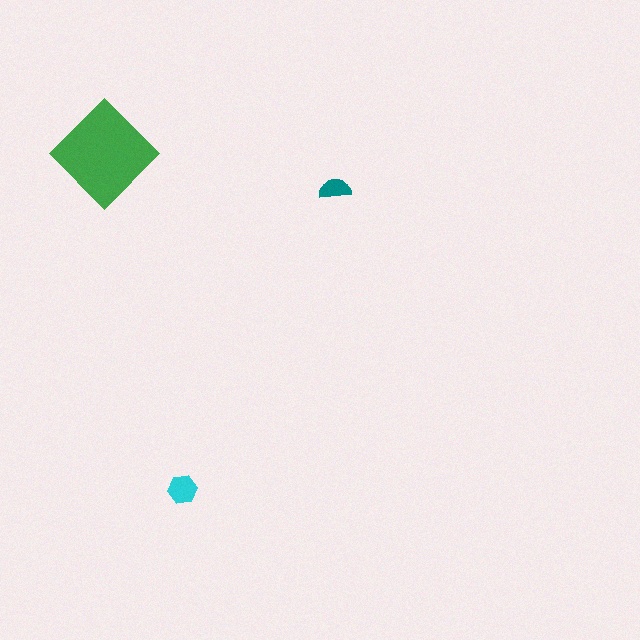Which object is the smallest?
The teal semicircle.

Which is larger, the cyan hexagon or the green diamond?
The green diamond.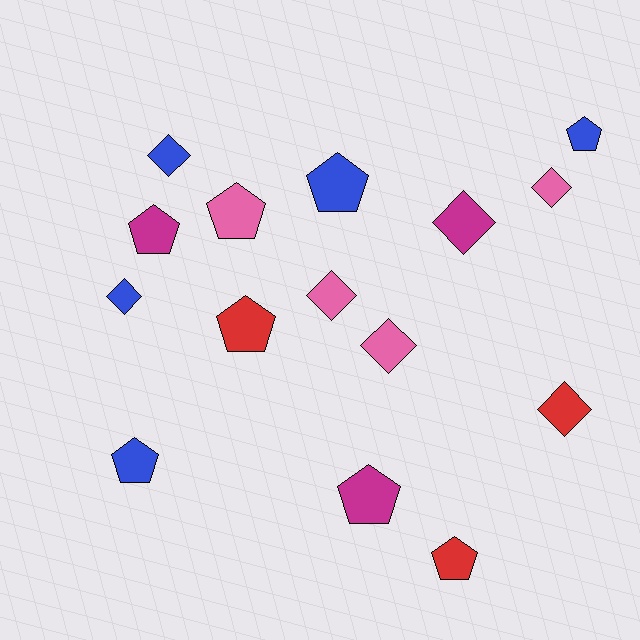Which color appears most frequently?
Blue, with 5 objects.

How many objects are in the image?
There are 15 objects.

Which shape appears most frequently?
Pentagon, with 8 objects.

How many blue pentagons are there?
There are 3 blue pentagons.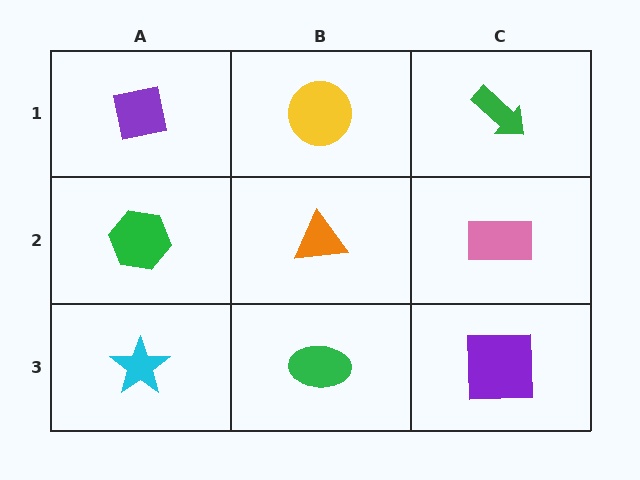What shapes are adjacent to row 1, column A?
A green hexagon (row 2, column A), a yellow circle (row 1, column B).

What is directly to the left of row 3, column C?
A green ellipse.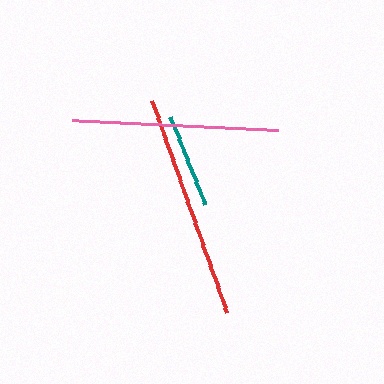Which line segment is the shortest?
The teal line is the shortest at approximately 94 pixels.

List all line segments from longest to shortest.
From longest to shortest: red, pink, teal.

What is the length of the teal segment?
The teal segment is approximately 94 pixels long.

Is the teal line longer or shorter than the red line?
The red line is longer than the teal line.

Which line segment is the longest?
The red line is the longest at approximately 225 pixels.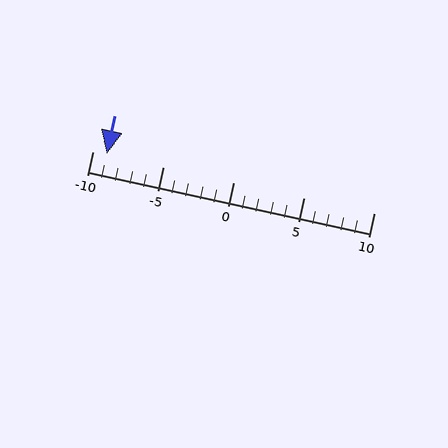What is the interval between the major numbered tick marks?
The major tick marks are spaced 5 units apart.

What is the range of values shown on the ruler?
The ruler shows values from -10 to 10.